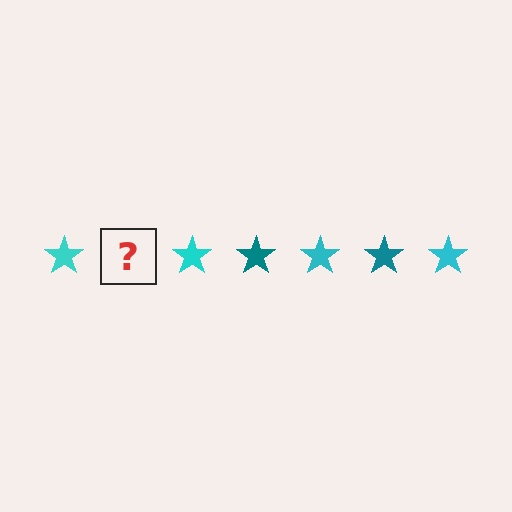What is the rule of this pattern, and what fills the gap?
The rule is that the pattern cycles through cyan, teal stars. The gap should be filled with a teal star.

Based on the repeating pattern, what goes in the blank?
The blank should be a teal star.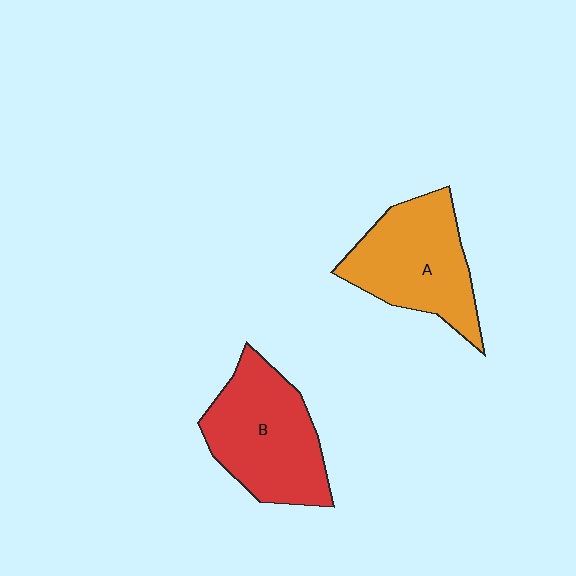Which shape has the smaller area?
Shape A (orange).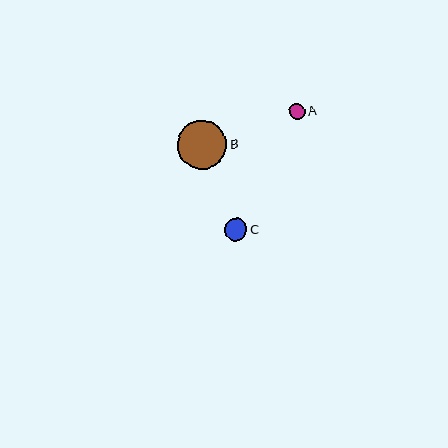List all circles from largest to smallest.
From largest to smallest: B, C, A.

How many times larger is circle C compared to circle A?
Circle C is approximately 1.4 times the size of circle A.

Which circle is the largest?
Circle B is the largest with a size of approximately 49 pixels.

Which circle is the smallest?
Circle A is the smallest with a size of approximately 16 pixels.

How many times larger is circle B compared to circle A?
Circle B is approximately 3.1 times the size of circle A.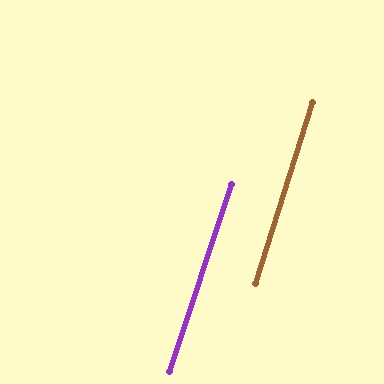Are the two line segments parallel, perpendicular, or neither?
Parallel — their directions differ by only 0.6°.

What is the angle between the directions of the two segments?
Approximately 1 degree.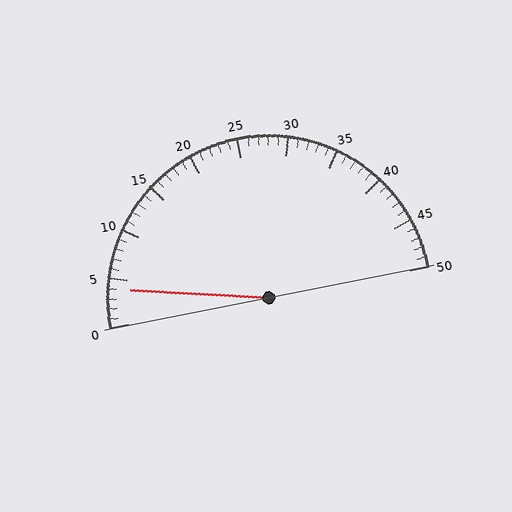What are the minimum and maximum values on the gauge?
The gauge ranges from 0 to 50.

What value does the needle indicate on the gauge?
The needle indicates approximately 4.